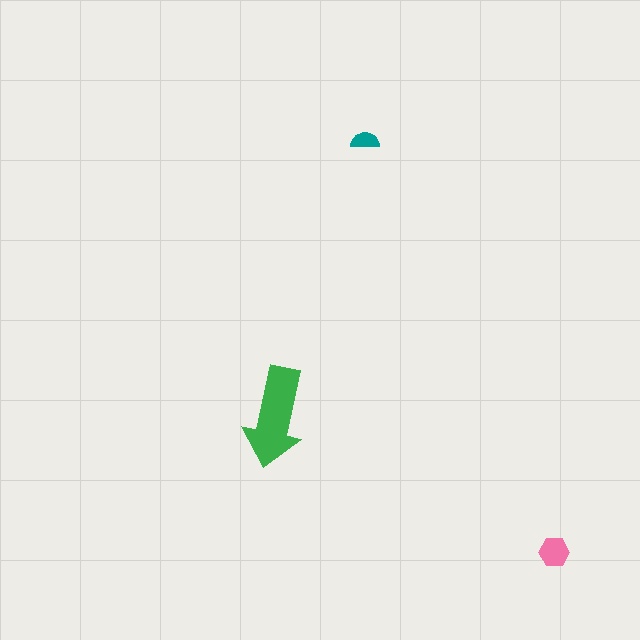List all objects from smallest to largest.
The teal semicircle, the pink hexagon, the green arrow.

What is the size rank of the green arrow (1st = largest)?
1st.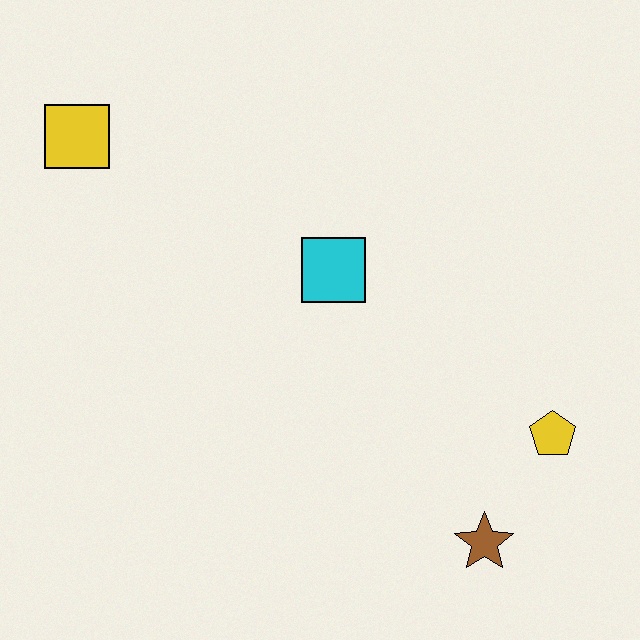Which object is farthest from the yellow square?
The brown star is farthest from the yellow square.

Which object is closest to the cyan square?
The yellow pentagon is closest to the cyan square.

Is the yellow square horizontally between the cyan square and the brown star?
No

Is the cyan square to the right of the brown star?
No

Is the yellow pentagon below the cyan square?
Yes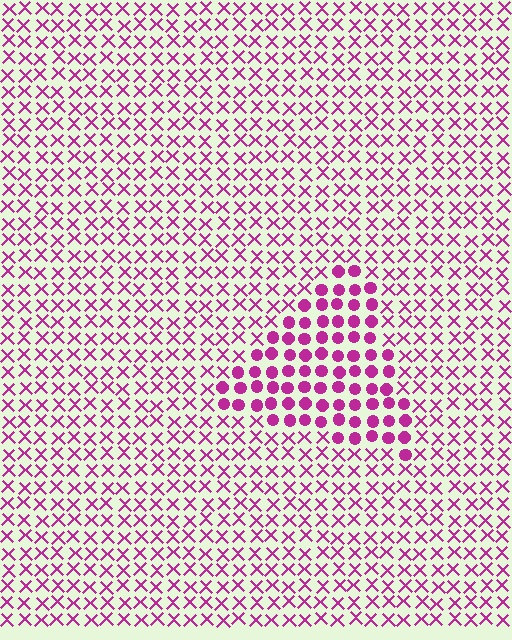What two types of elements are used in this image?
The image uses circles inside the triangle region and X marks outside it.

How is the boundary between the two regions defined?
The boundary is defined by a change in element shape: circles inside vs. X marks outside. All elements share the same color and spacing.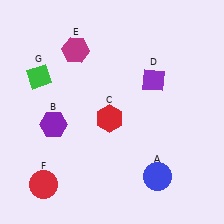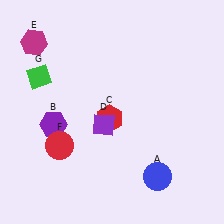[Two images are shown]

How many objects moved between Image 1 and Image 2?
3 objects moved between the two images.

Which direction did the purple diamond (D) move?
The purple diamond (D) moved left.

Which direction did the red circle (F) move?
The red circle (F) moved up.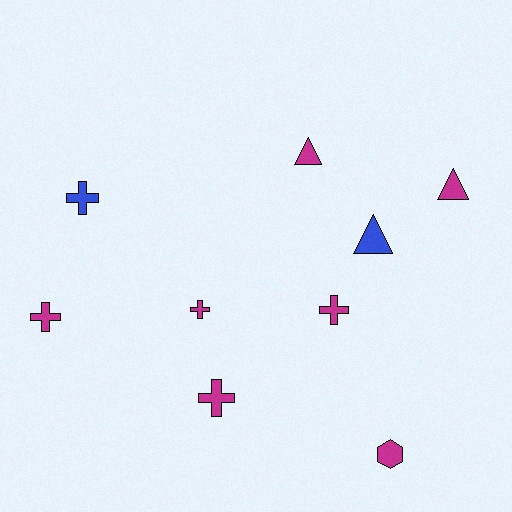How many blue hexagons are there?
There are no blue hexagons.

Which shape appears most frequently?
Cross, with 5 objects.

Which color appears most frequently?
Magenta, with 7 objects.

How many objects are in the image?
There are 9 objects.